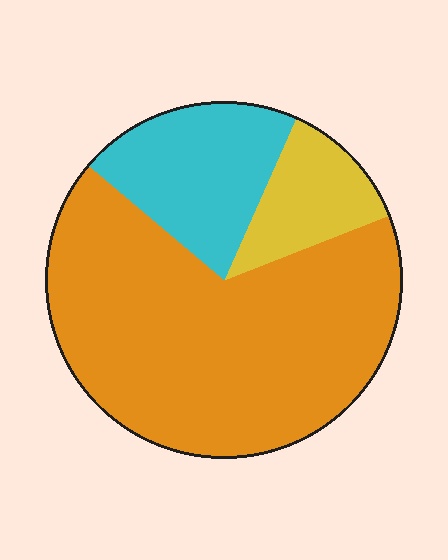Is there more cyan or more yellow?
Cyan.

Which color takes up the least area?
Yellow, at roughly 10%.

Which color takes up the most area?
Orange, at roughly 65%.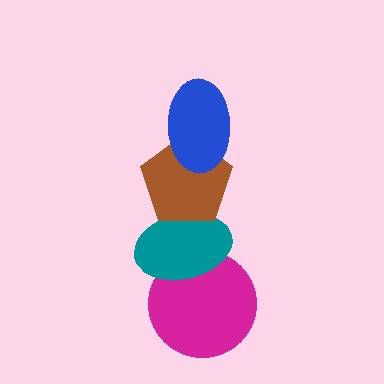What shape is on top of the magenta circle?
The teal ellipse is on top of the magenta circle.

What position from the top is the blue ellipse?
The blue ellipse is 1st from the top.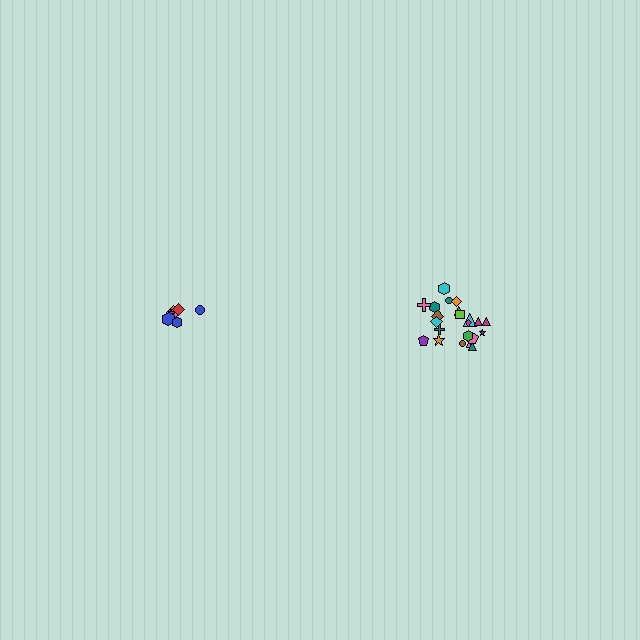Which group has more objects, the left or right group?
The right group.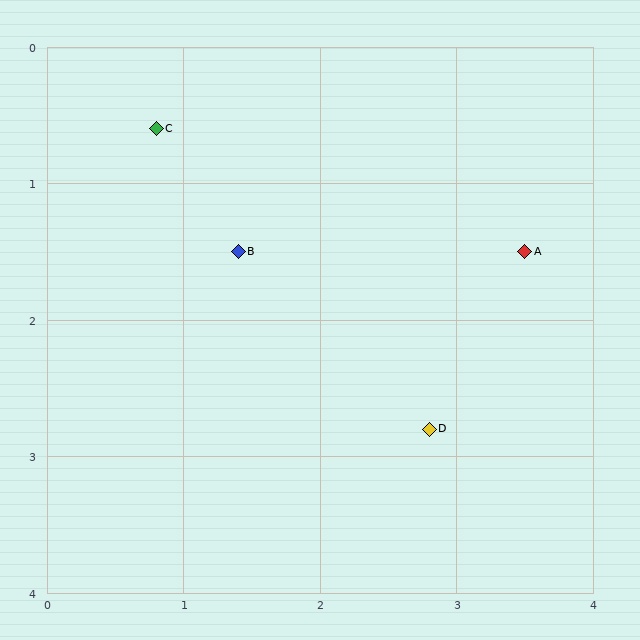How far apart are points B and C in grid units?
Points B and C are about 1.1 grid units apart.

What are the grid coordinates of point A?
Point A is at approximately (3.5, 1.5).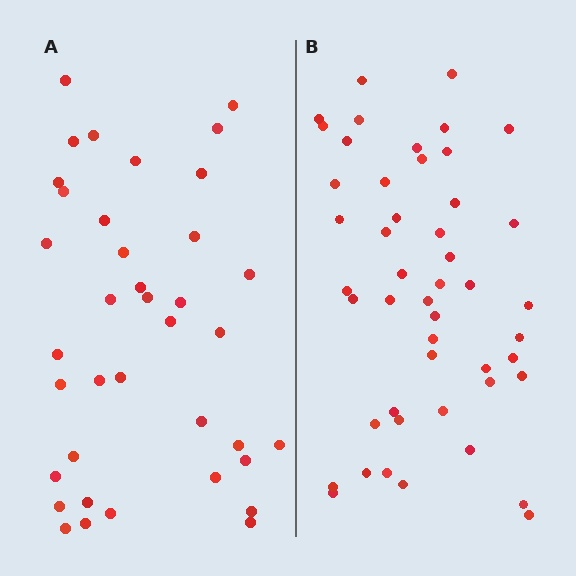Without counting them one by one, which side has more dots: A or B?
Region B (the right region) has more dots.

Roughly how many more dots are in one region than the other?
Region B has roughly 10 or so more dots than region A.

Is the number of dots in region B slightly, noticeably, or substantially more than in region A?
Region B has noticeably more, but not dramatically so. The ratio is roughly 1.3 to 1.